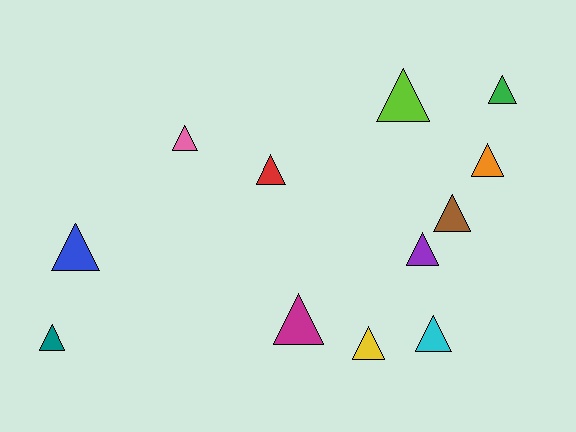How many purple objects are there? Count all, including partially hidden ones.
There is 1 purple object.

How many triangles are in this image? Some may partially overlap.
There are 12 triangles.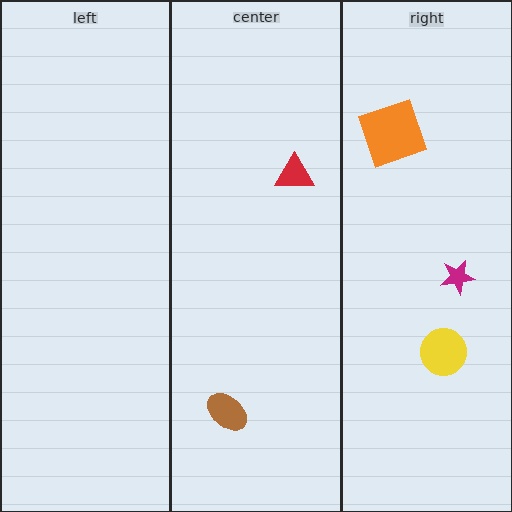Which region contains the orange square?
The right region.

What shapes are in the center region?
The brown ellipse, the red triangle.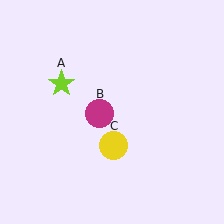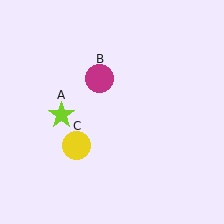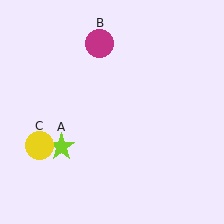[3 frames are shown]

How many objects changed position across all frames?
3 objects changed position: lime star (object A), magenta circle (object B), yellow circle (object C).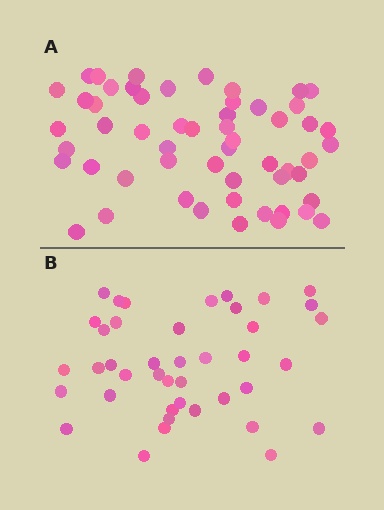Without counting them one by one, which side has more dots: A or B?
Region A (the top region) has more dots.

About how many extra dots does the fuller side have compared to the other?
Region A has approximately 15 more dots than region B.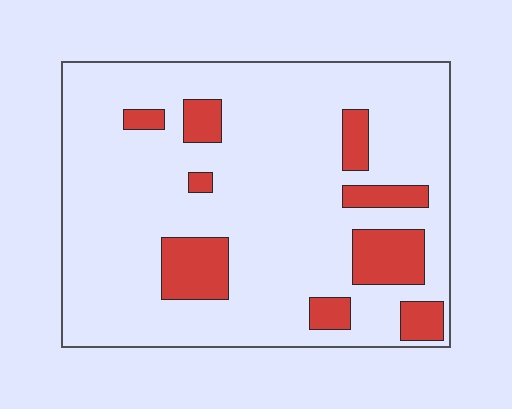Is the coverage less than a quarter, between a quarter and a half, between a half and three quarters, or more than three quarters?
Less than a quarter.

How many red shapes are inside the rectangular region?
9.